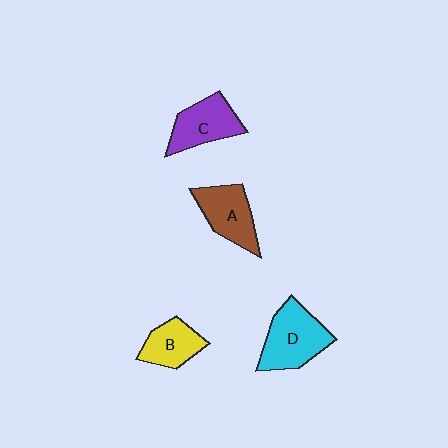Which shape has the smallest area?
Shape B (yellow).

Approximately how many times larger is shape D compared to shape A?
Approximately 1.2 times.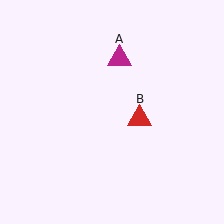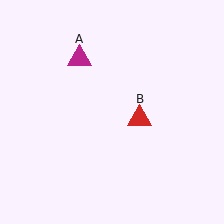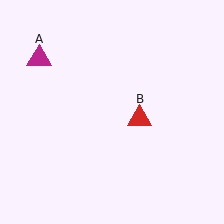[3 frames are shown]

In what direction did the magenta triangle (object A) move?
The magenta triangle (object A) moved left.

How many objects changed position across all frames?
1 object changed position: magenta triangle (object A).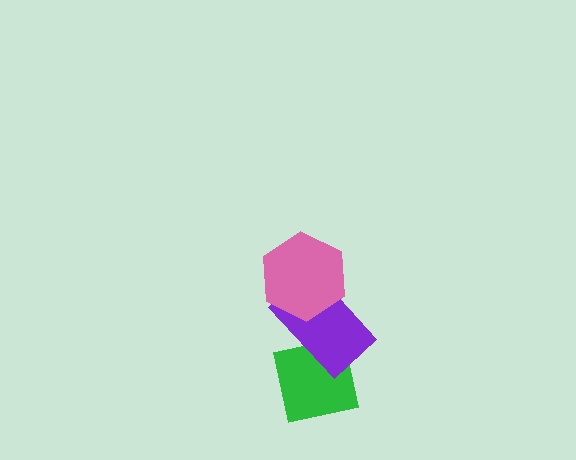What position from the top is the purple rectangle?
The purple rectangle is 2nd from the top.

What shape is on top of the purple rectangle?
The pink hexagon is on top of the purple rectangle.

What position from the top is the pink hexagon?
The pink hexagon is 1st from the top.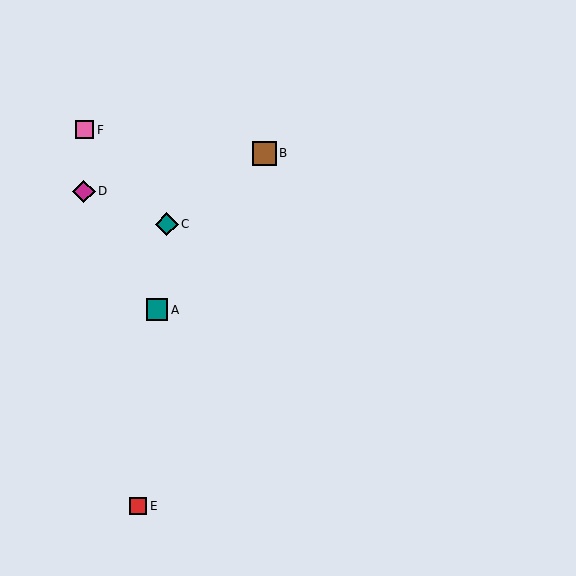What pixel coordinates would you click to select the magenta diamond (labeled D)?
Click at (84, 191) to select the magenta diamond D.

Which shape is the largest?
The brown square (labeled B) is the largest.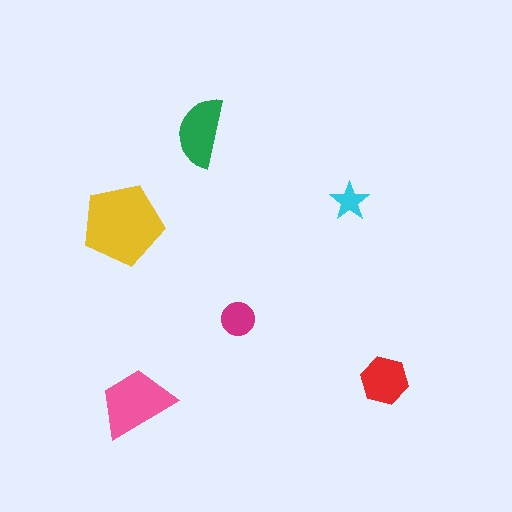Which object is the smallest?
The cyan star.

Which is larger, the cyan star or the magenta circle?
The magenta circle.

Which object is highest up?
The green semicircle is topmost.